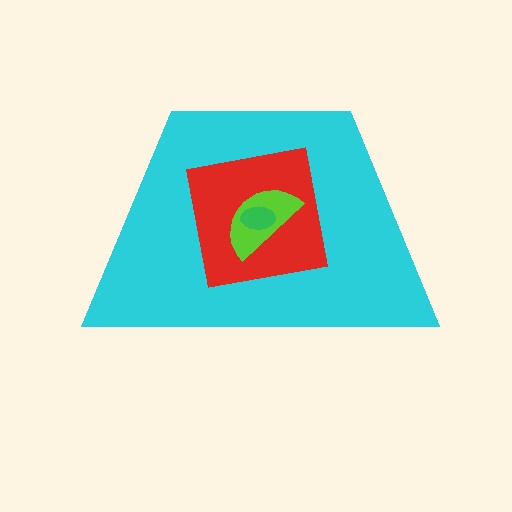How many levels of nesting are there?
4.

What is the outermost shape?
The cyan trapezoid.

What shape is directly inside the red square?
The lime semicircle.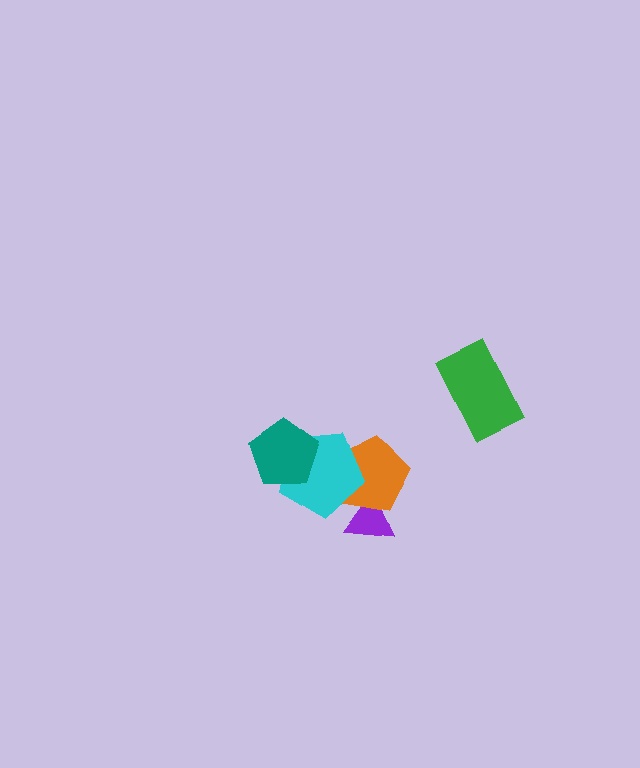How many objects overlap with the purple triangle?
1 object overlaps with the purple triangle.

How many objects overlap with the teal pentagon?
1 object overlaps with the teal pentagon.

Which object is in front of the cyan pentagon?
The teal pentagon is in front of the cyan pentagon.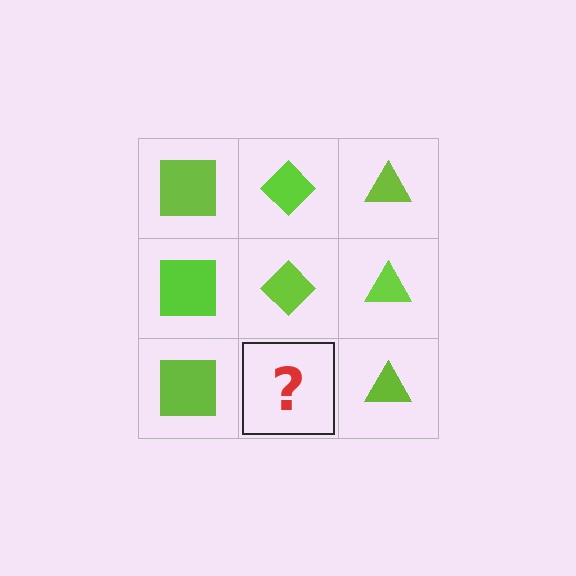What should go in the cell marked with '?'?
The missing cell should contain a lime diamond.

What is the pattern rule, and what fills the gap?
The rule is that each column has a consistent shape. The gap should be filled with a lime diamond.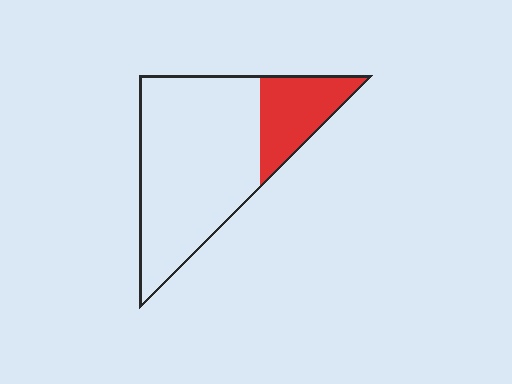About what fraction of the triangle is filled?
About one quarter (1/4).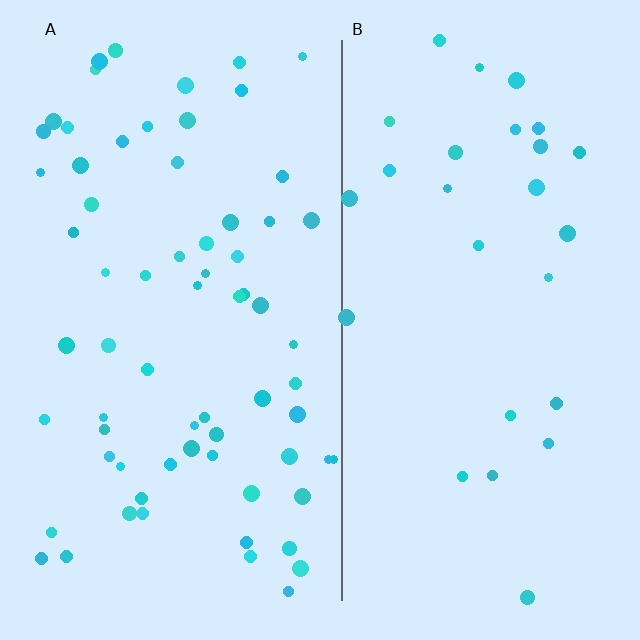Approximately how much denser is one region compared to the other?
Approximately 2.5× — region A over region B.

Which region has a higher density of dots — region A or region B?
A (the left).